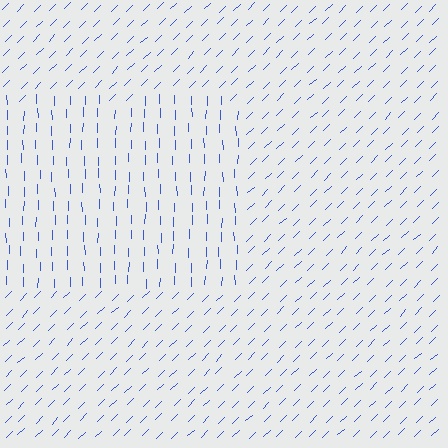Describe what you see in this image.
The image is filled with small blue line segments. A rectangle region in the image has lines oriented differently from the surrounding lines, creating a visible texture boundary.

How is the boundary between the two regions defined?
The boundary is defined purely by a change in line orientation (approximately 45 degrees difference). All lines are the same color and thickness.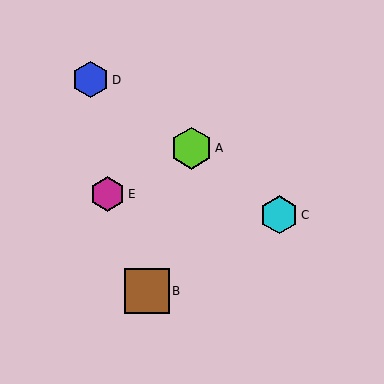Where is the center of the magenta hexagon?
The center of the magenta hexagon is at (107, 194).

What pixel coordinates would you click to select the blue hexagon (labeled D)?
Click at (91, 80) to select the blue hexagon D.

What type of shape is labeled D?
Shape D is a blue hexagon.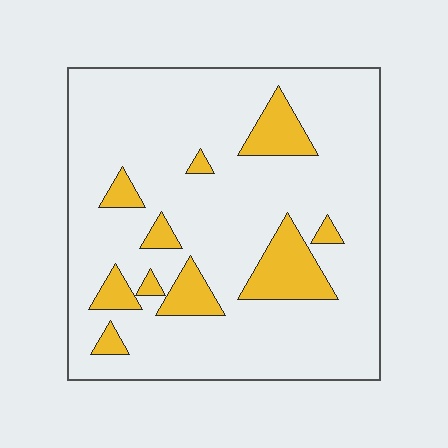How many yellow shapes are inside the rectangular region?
10.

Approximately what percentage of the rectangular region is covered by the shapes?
Approximately 15%.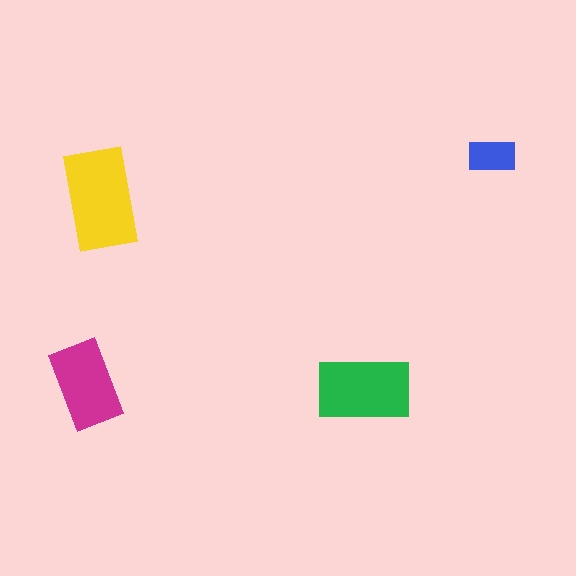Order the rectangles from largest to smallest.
the yellow one, the green one, the magenta one, the blue one.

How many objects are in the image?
There are 4 objects in the image.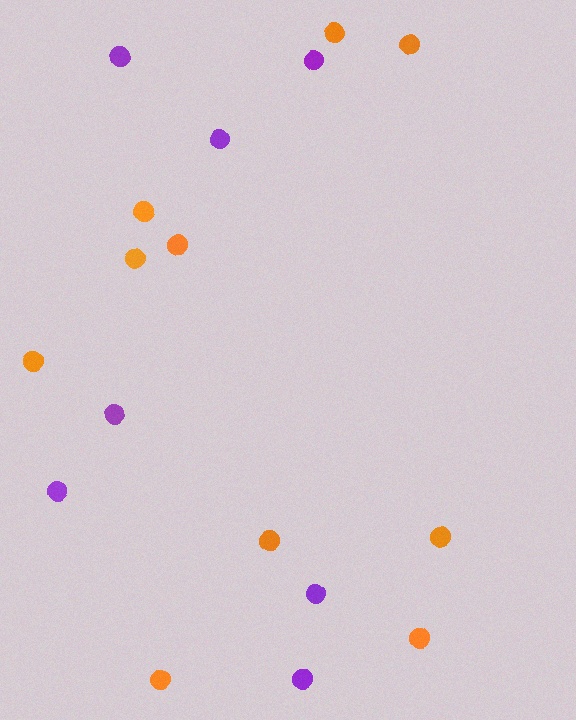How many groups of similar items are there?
There are 2 groups: one group of orange circles (10) and one group of purple circles (7).